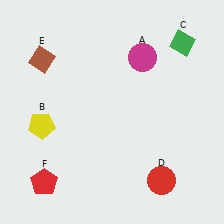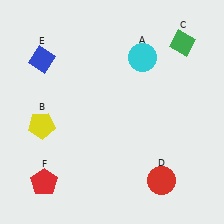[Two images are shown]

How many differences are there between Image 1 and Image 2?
There are 2 differences between the two images.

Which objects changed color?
A changed from magenta to cyan. E changed from brown to blue.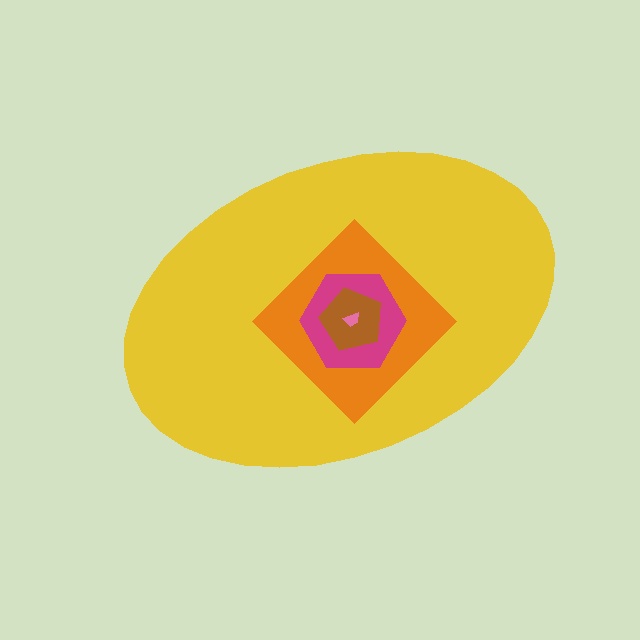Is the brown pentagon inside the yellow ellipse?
Yes.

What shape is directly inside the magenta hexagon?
The brown pentagon.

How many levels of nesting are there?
5.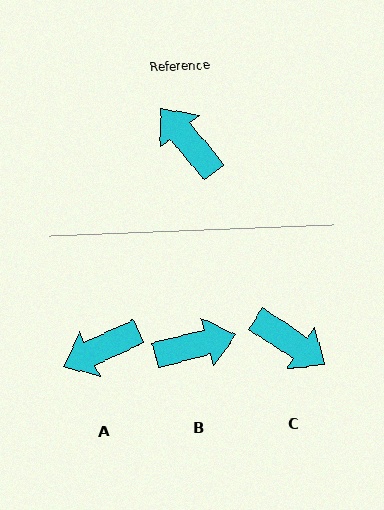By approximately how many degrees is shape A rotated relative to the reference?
Approximately 75 degrees counter-clockwise.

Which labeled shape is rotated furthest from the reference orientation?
C, about 164 degrees away.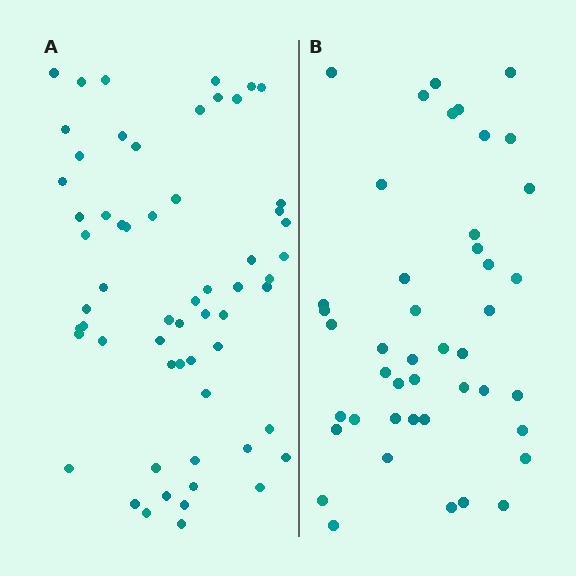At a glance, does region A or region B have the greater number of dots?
Region A (the left region) has more dots.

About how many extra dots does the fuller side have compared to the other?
Region A has approximately 15 more dots than region B.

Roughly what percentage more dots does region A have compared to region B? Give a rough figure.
About 35% more.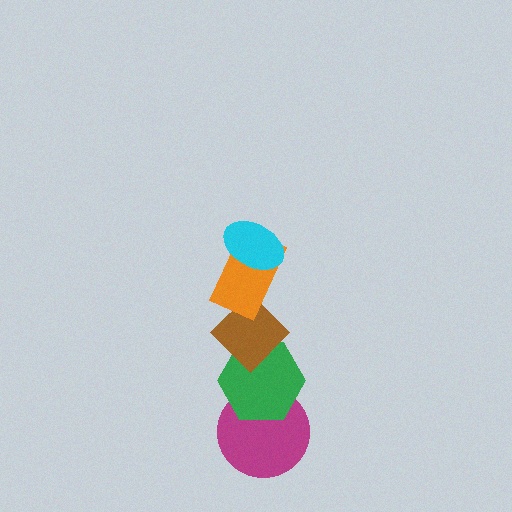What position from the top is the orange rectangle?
The orange rectangle is 2nd from the top.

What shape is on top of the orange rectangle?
The cyan ellipse is on top of the orange rectangle.